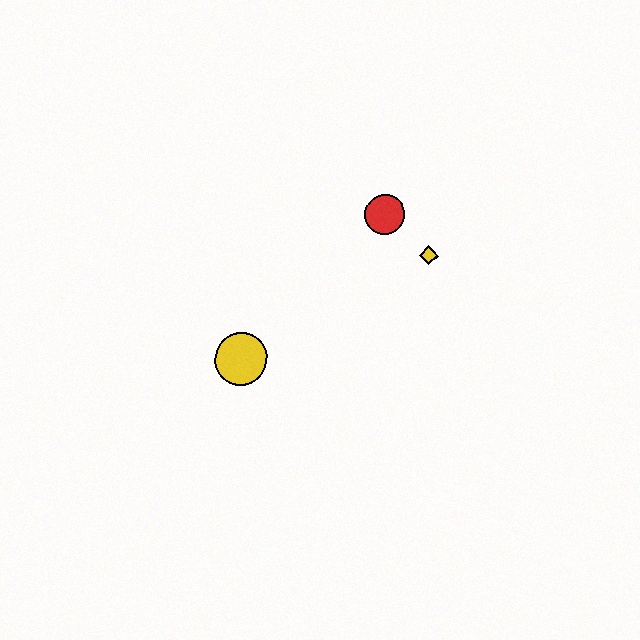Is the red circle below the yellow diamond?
No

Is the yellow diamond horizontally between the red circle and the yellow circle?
No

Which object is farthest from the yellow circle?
The yellow diamond is farthest from the yellow circle.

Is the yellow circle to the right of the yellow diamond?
No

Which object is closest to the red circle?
The yellow diamond is closest to the red circle.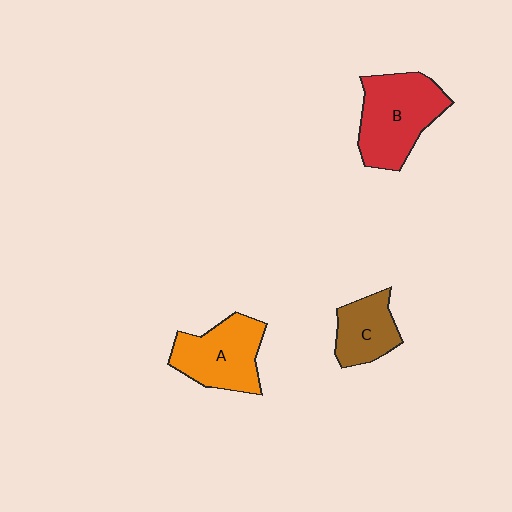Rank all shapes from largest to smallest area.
From largest to smallest: B (red), A (orange), C (brown).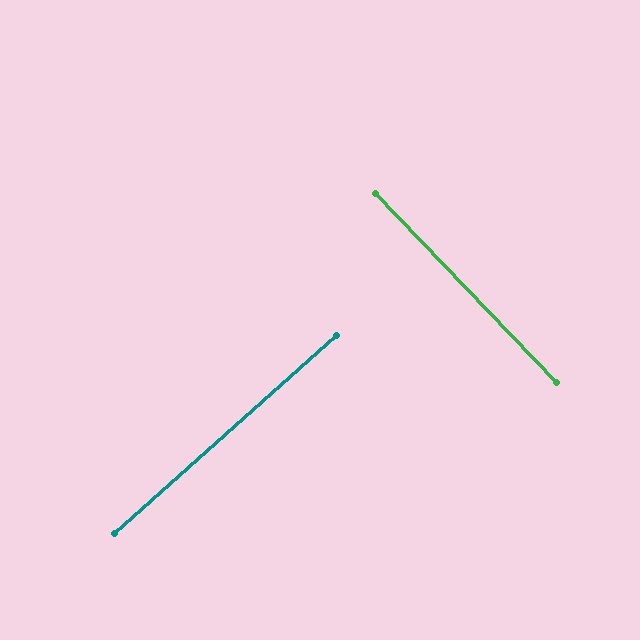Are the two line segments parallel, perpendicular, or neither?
Perpendicular — they meet at approximately 88°.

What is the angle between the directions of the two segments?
Approximately 88 degrees.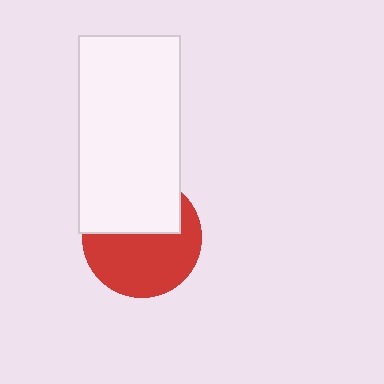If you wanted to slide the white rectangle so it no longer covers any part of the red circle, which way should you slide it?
Slide it up — that is the most direct way to separate the two shapes.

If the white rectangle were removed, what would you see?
You would see the complete red circle.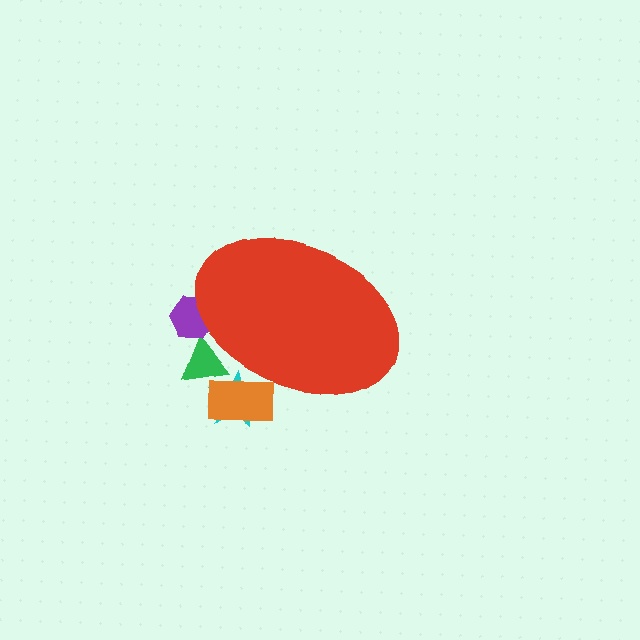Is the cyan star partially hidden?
Yes, the cyan star is partially hidden behind the red ellipse.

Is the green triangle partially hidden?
Yes, the green triangle is partially hidden behind the red ellipse.